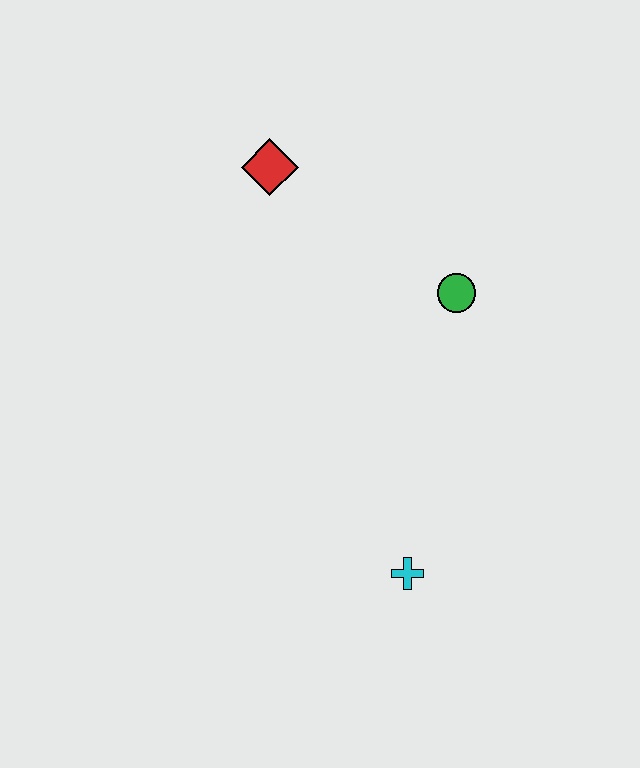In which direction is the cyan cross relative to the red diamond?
The cyan cross is below the red diamond.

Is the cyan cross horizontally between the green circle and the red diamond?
Yes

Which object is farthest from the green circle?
The cyan cross is farthest from the green circle.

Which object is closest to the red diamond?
The green circle is closest to the red diamond.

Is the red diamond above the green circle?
Yes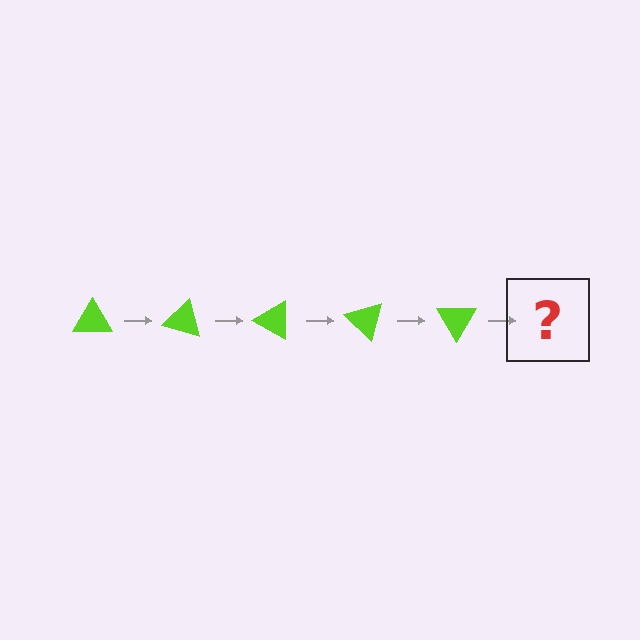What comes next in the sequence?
The next element should be a lime triangle rotated 75 degrees.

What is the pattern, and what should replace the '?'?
The pattern is that the triangle rotates 15 degrees each step. The '?' should be a lime triangle rotated 75 degrees.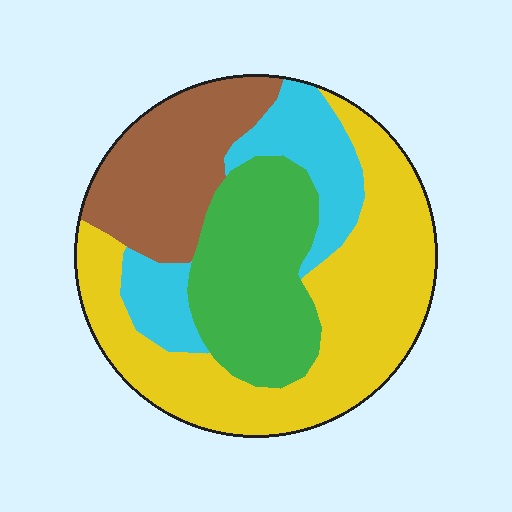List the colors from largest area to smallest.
From largest to smallest: yellow, green, brown, cyan.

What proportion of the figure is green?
Green covers 23% of the figure.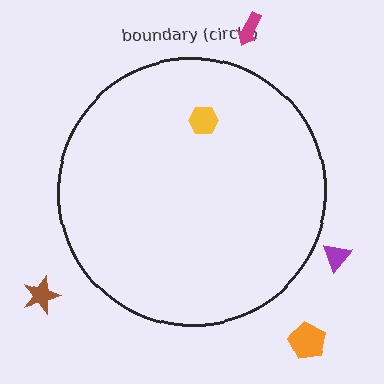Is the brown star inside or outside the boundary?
Outside.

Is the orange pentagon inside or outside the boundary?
Outside.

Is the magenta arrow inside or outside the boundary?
Outside.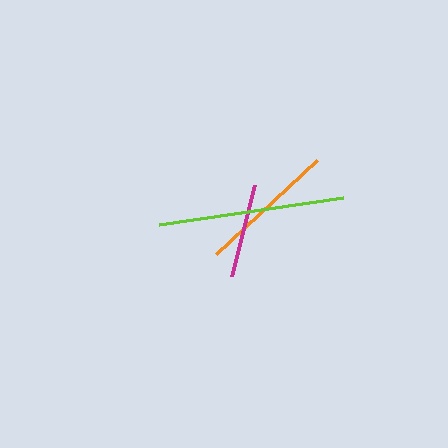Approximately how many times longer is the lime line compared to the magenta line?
The lime line is approximately 2.0 times the length of the magenta line.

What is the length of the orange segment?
The orange segment is approximately 138 pixels long.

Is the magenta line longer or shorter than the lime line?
The lime line is longer than the magenta line.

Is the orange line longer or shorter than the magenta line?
The orange line is longer than the magenta line.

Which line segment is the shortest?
The magenta line is the shortest at approximately 94 pixels.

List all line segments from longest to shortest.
From longest to shortest: lime, orange, magenta.